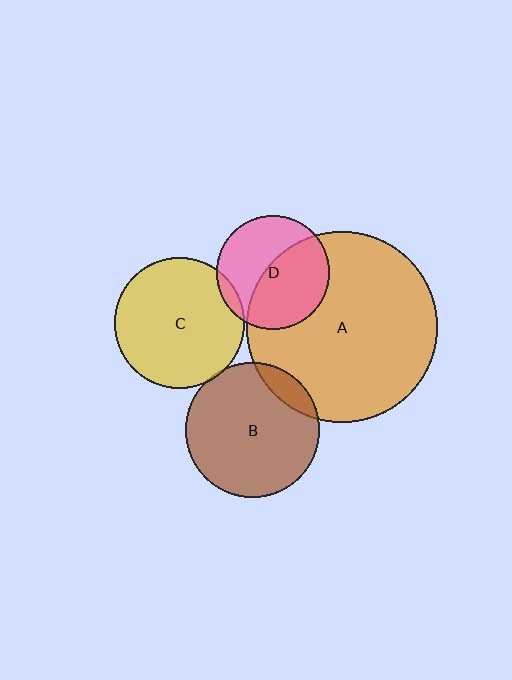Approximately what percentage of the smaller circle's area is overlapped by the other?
Approximately 10%.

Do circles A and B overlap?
Yes.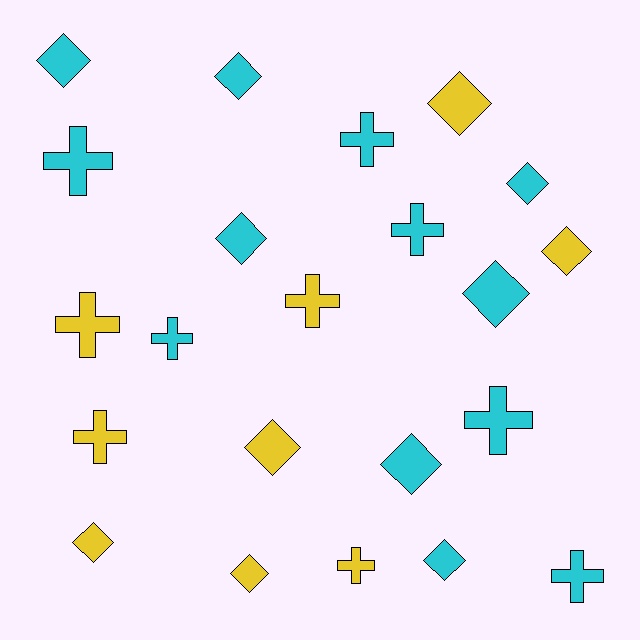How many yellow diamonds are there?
There are 5 yellow diamonds.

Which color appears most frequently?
Cyan, with 13 objects.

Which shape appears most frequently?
Diamond, with 12 objects.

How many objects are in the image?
There are 22 objects.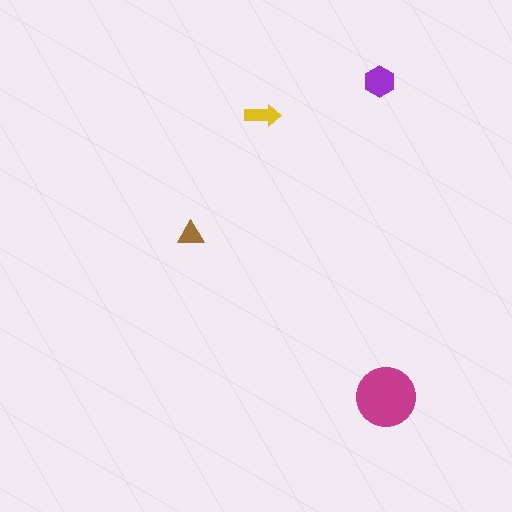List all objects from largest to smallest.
The magenta circle, the purple hexagon, the yellow arrow, the brown triangle.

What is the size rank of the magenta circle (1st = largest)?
1st.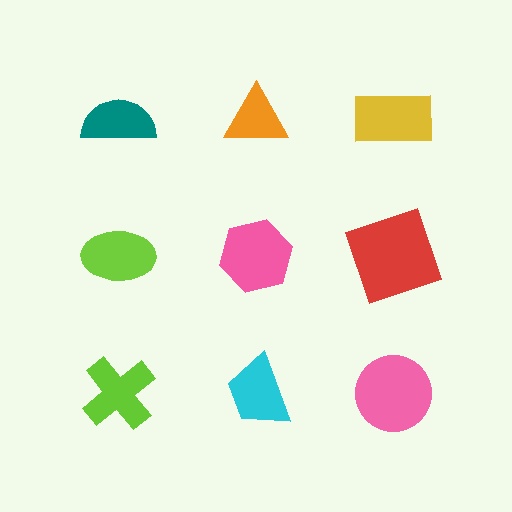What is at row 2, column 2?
A pink hexagon.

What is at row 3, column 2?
A cyan trapezoid.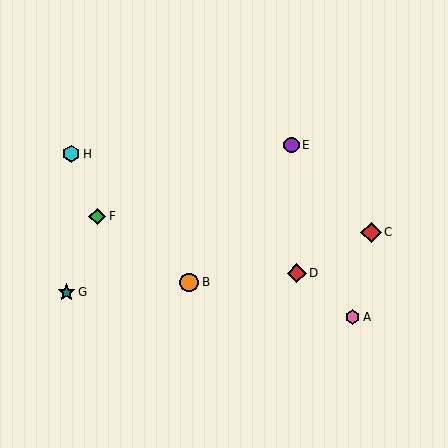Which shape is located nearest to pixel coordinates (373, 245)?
The red diamond (labeled C) at (371, 232) is nearest to that location.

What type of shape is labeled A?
Shape A is a pink hexagon.